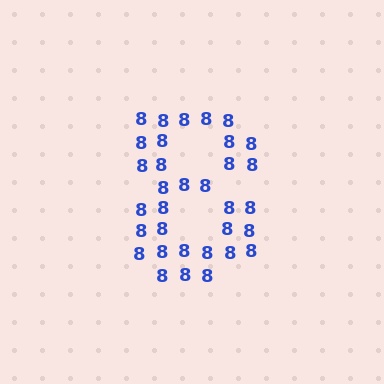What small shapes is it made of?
It is made of small digit 8's.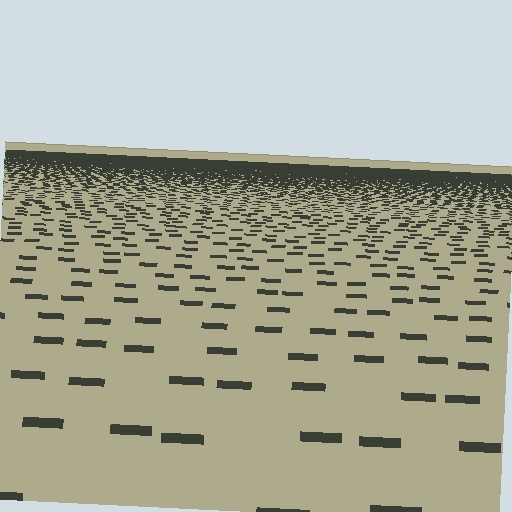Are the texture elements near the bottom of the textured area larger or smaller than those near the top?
Larger. Near the bottom, elements are closer to the viewer and appear at a bigger on-screen size.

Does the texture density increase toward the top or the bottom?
Density increases toward the top.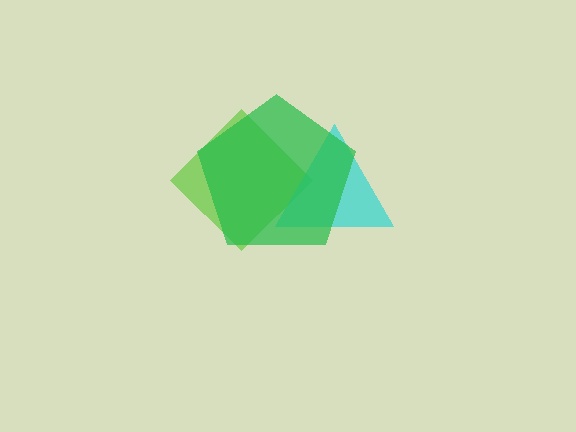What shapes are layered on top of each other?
The layered shapes are: a lime diamond, a cyan triangle, a green pentagon.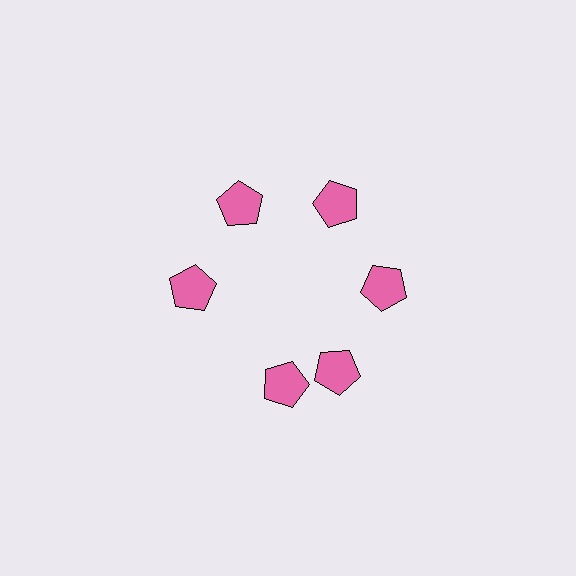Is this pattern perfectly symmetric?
No. The 6 pink pentagons are arranged in a ring, but one element near the 7 o'clock position is rotated out of alignment along the ring, breaking the 6-fold rotational symmetry.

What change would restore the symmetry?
The symmetry would be restored by rotating it back into even spacing with its neighbors so that all 6 pentagons sit at equal angles and equal distance from the center.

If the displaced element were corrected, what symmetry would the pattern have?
It would have 6-fold rotational symmetry — the pattern would map onto itself every 60 degrees.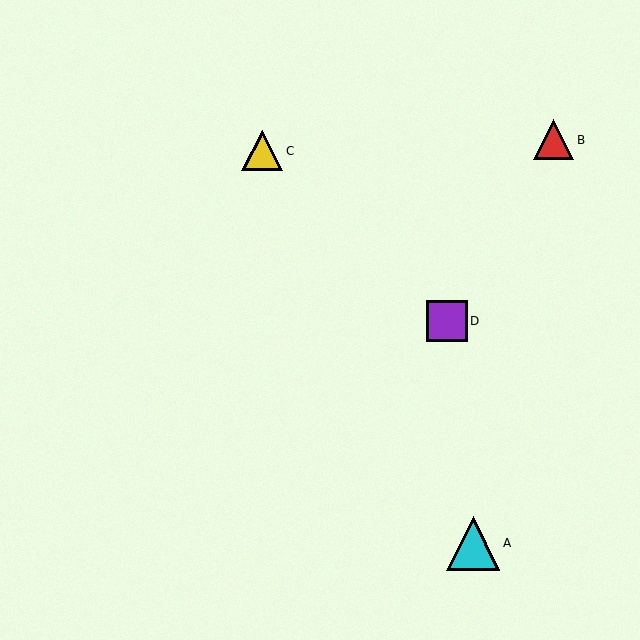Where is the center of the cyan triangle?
The center of the cyan triangle is at (473, 543).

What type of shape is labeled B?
Shape B is a red triangle.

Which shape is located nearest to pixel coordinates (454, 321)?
The purple square (labeled D) at (447, 321) is nearest to that location.